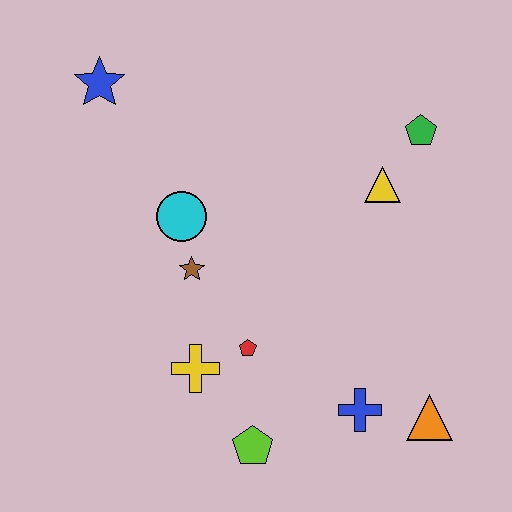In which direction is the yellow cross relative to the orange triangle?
The yellow cross is to the left of the orange triangle.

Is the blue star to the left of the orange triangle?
Yes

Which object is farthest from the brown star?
The orange triangle is farthest from the brown star.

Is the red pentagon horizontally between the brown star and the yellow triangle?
Yes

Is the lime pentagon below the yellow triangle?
Yes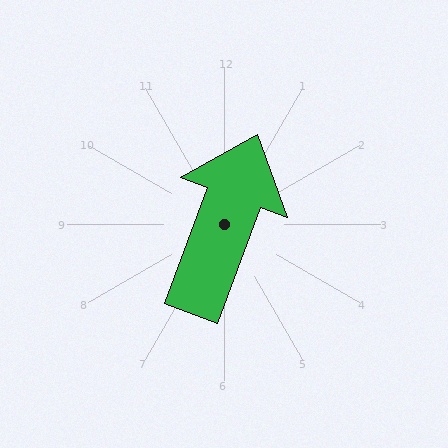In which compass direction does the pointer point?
North.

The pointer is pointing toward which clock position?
Roughly 1 o'clock.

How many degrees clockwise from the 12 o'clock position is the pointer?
Approximately 20 degrees.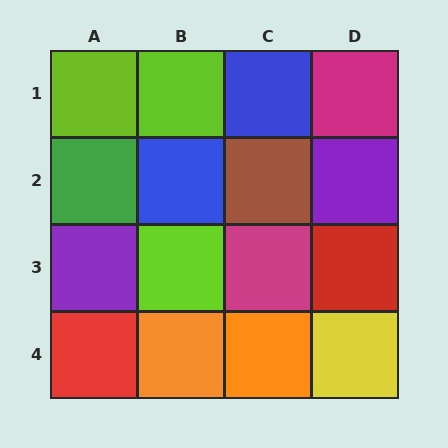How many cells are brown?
1 cell is brown.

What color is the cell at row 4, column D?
Yellow.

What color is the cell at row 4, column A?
Red.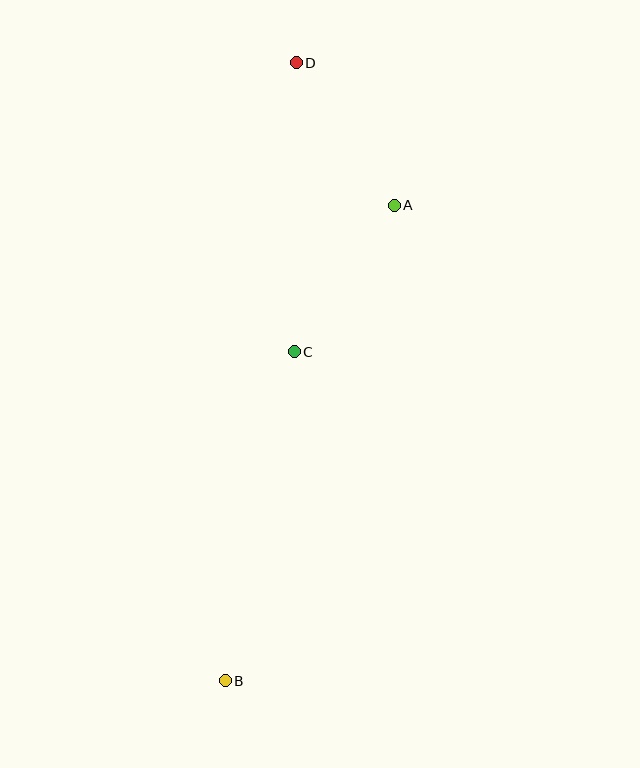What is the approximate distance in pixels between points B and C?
The distance between B and C is approximately 336 pixels.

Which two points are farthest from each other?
Points B and D are farthest from each other.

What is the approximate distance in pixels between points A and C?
The distance between A and C is approximately 178 pixels.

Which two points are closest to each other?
Points A and D are closest to each other.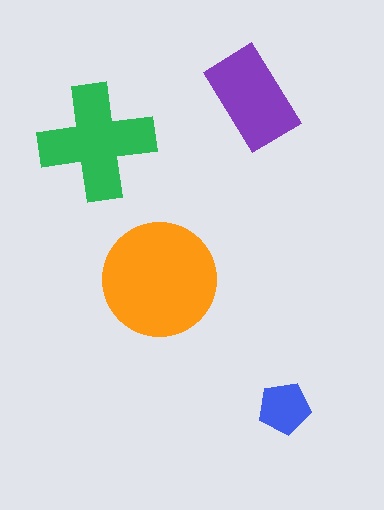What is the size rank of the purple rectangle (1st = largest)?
3rd.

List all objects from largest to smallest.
The orange circle, the green cross, the purple rectangle, the blue pentagon.